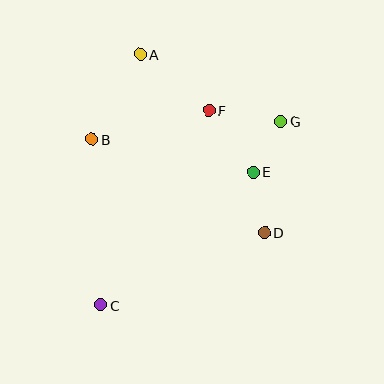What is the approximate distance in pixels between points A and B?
The distance between A and B is approximately 98 pixels.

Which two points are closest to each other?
Points E and G are closest to each other.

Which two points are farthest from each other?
Points C and G are farthest from each other.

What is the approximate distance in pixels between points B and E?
The distance between B and E is approximately 164 pixels.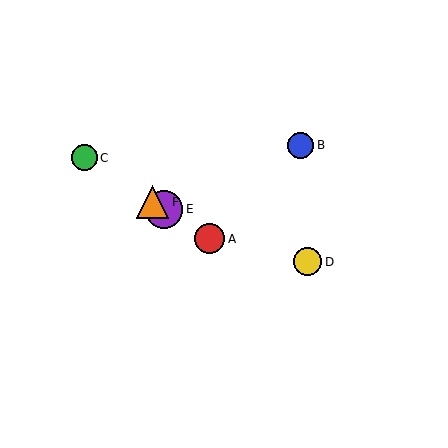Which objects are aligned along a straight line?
Objects A, C, E, F are aligned along a straight line.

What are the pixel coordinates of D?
Object D is at (308, 262).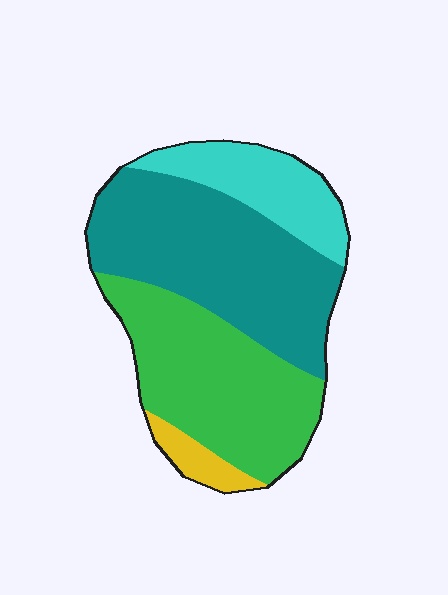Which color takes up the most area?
Teal, at roughly 40%.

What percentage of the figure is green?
Green takes up about three eighths (3/8) of the figure.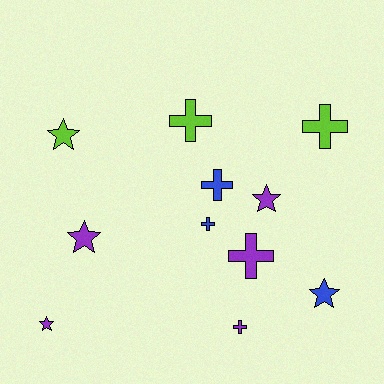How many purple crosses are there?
There are 2 purple crosses.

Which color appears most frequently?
Purple, with 5 objects.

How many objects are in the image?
There are 11 objects.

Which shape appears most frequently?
Cross, with 6 objects.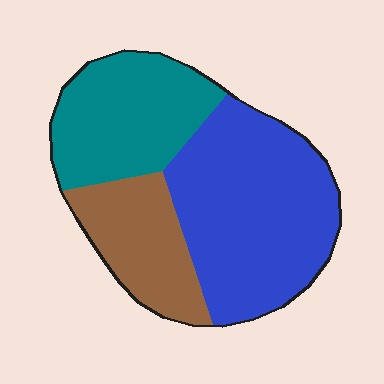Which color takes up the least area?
Brown, at roughly 20%.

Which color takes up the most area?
Blue, at roughly 50%.